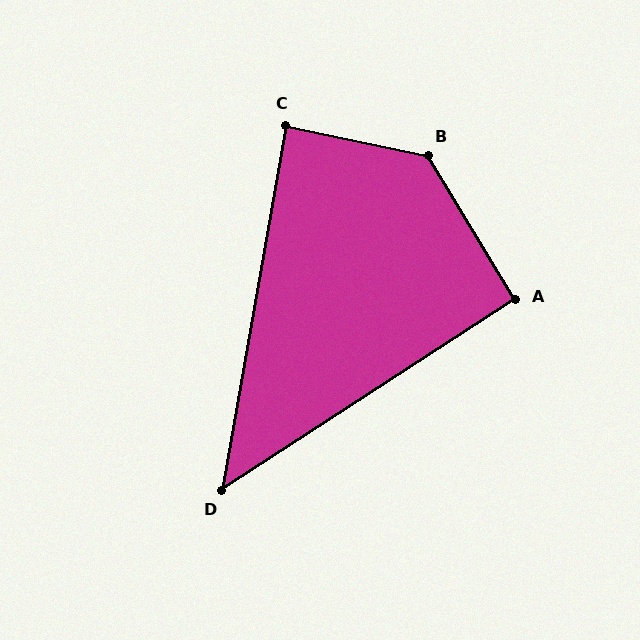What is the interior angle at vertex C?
Approximately 88 degrees (approximately right).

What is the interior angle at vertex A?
Approximately 92 degrees (approximately right).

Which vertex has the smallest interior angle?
D, at approximately 47 degrees.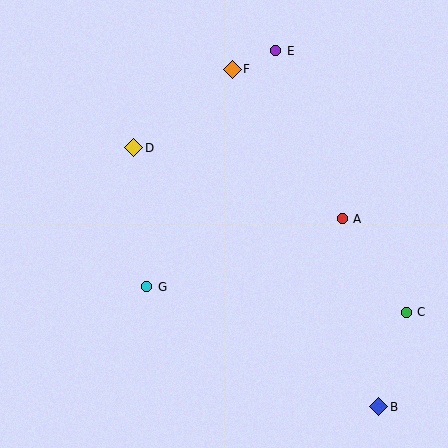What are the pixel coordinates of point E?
Point E is at (276, 51).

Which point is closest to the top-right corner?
Point E is closest to the top-right corner.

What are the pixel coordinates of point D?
Point D is at (134, 148).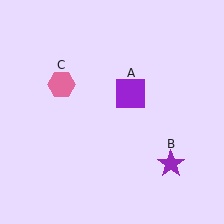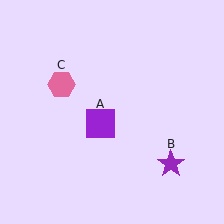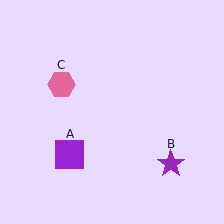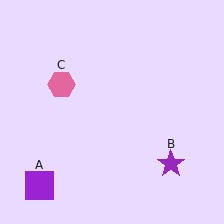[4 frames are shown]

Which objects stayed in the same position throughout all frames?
Purple star (object B) and pink hexagon (object C) remained stationary.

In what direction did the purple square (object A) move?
The purple square (object A) moved down and to the left.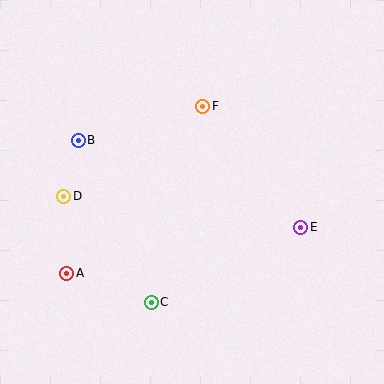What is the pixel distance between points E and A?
The distance between E and A is 238 pixels.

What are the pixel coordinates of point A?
Point A is at (67, 273).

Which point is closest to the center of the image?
Point F at (203, 106) is closest to the center.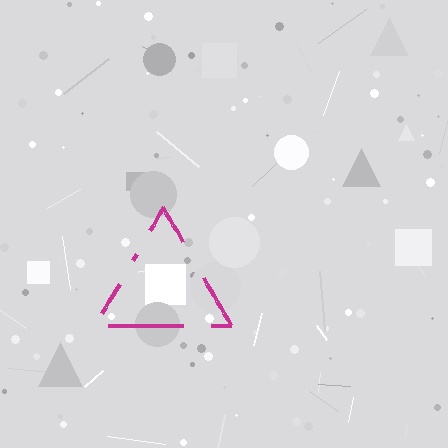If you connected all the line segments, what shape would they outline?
They would outline a triangle.